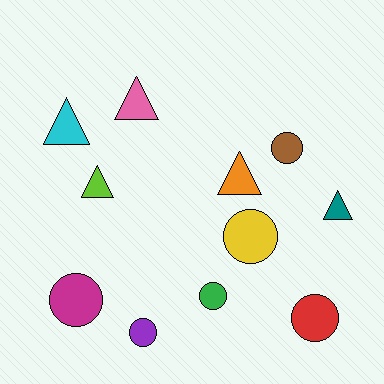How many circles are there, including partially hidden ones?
There are 6 circles.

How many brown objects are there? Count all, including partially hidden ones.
There is 1 brown object.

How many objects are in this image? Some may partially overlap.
There are 11 objects.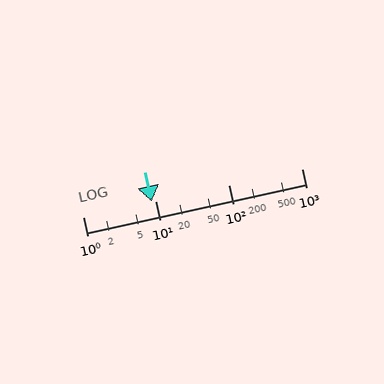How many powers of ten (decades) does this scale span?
The scale spans 3 decades, from 1 to 1000.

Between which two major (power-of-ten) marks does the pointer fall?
The pointer is between 1 and 10.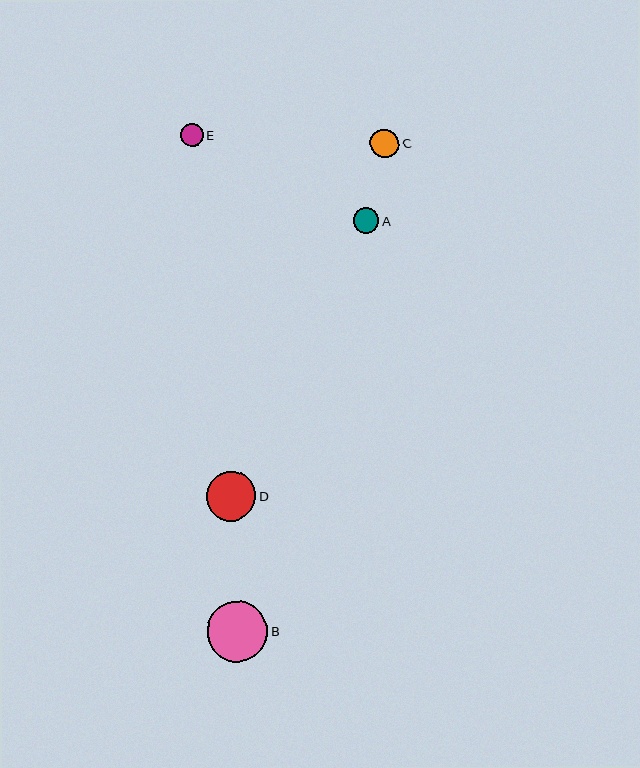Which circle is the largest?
Circle B is the largest with a size of approximately 60 pixels.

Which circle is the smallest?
Circle E is the smallest with a size of approximately 23 pixels.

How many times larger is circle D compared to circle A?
Circle D is approximately 1.9 times the size of circle A.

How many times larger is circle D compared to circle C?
Circle D is approximately 1.7 times the size of circle C.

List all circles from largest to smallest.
From largest to smallest: B, D, C, A, E.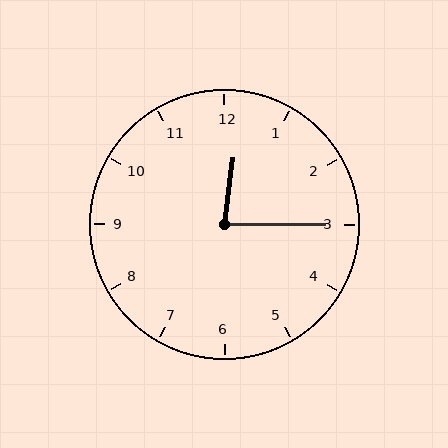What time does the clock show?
12:15.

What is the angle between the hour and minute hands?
Approximately 82 degrees.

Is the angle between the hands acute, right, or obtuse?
It is acute.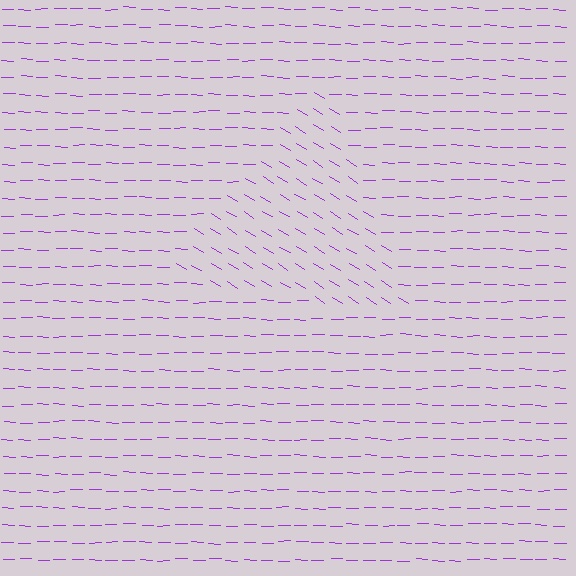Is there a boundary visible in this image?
Yes, there is a texture boundary formed by a change in line orientation.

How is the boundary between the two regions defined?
The boundary is defined purely by a change in line orientation (approximately 30 degrees difference). All lines are the same color and thickness.